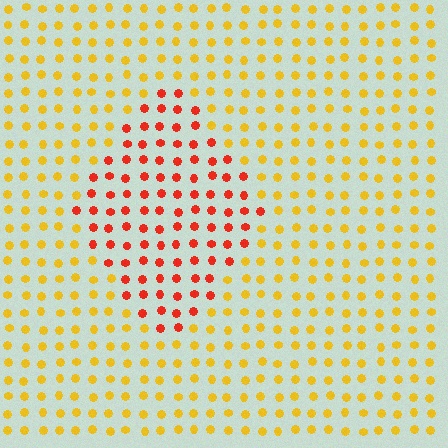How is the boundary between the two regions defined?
The boundary is defined purely by a slight shift in hue (about 43 degrees). Spacing, size, and orientation are identical on both sides.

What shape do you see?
I see a diamond.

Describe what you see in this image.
The image is filled with small yellow elements in a uniform arrangement. A diamond-shaped region is visible where the elements are tinted to a slightly different hue, forming a subtle color boundary.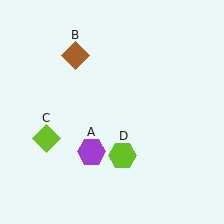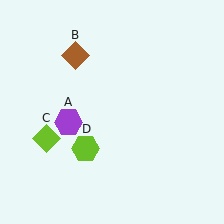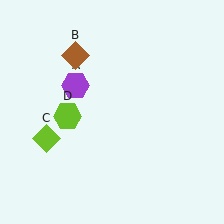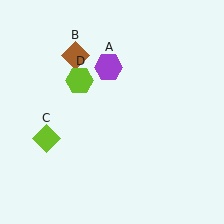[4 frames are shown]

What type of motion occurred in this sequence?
The purple hexagon (object A), lime hexagon (object D) rotated clockwise around the center of the scene.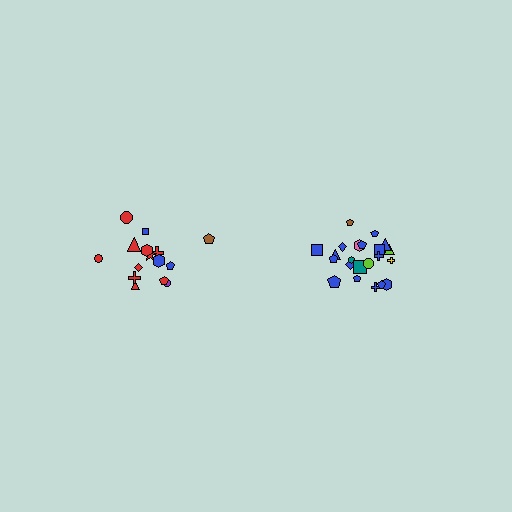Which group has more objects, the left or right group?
The right group.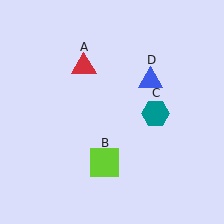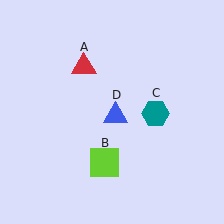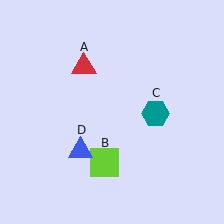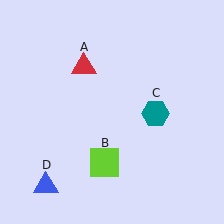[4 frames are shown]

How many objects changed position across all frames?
1 object changed position: blue triangle (object D).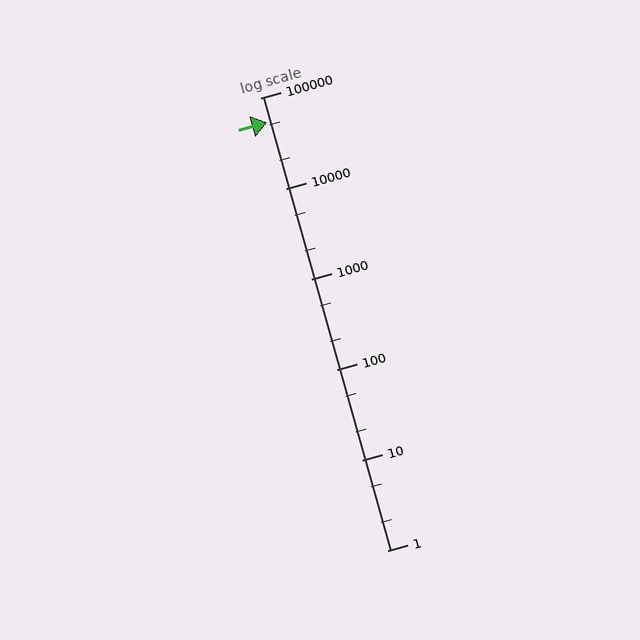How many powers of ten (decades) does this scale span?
The scale spans 5 decades, from 1 to 100000.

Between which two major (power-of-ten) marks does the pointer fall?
The pointer is between 10000 and 100000.